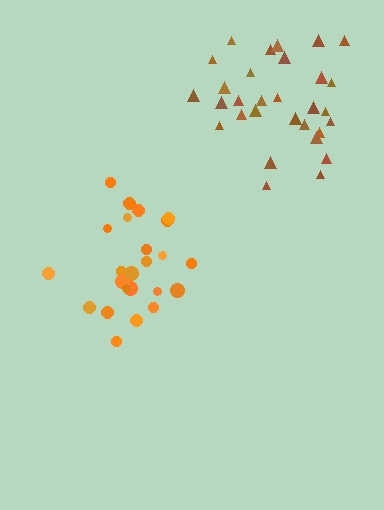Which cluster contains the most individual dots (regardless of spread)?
Brown (30).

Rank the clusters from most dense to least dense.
brown, orange.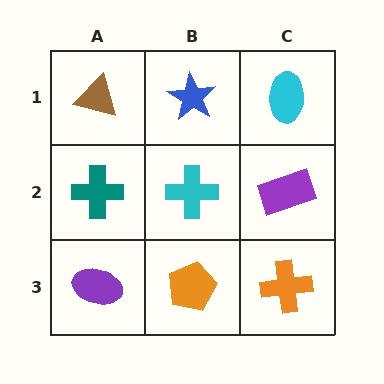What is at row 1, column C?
A cyan ellipse.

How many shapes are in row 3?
3 shapes.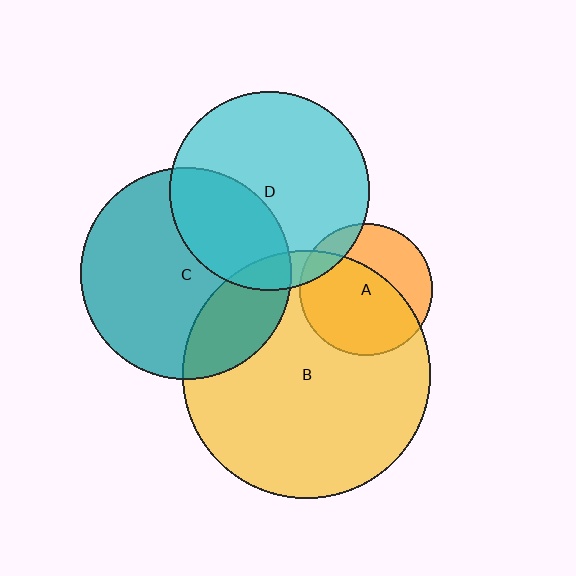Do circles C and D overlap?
Yes.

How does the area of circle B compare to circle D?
Approximately 1.5 times.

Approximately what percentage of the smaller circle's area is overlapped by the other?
Approximately 35%.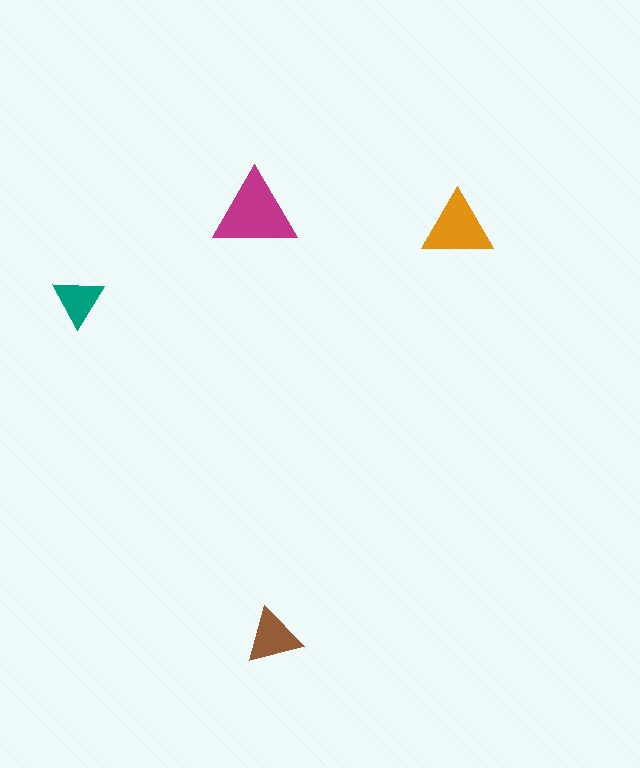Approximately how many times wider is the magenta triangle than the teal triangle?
About 1.5 times wider.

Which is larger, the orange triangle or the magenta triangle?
The magenta one.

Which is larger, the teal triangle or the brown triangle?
The brown one.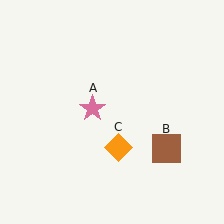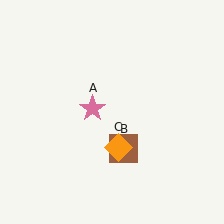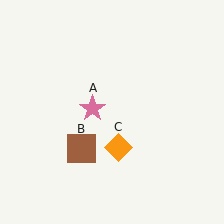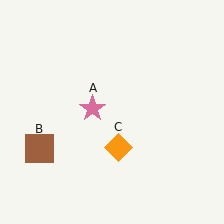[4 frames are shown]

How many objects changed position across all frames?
1 object changed position: brown square (object B).